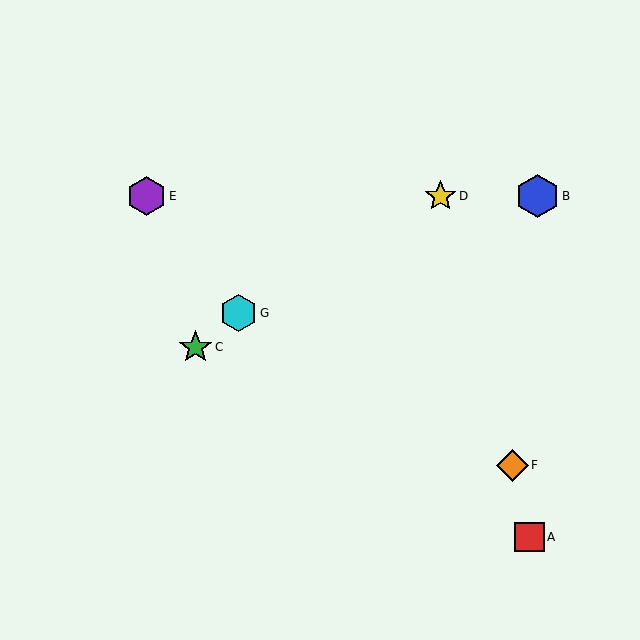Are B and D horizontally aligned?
Yes, both are at y≈196.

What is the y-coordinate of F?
Object F is at y≈465.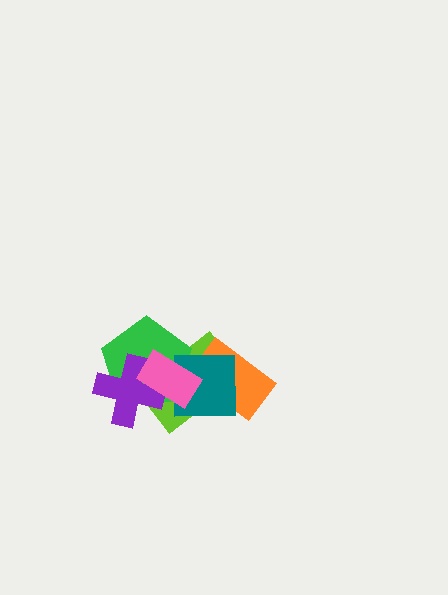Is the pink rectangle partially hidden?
No, no other shape covers it.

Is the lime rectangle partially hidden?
Yes, it is partially covered by another shape.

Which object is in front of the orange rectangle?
The teal square is in front of the orange rectangle.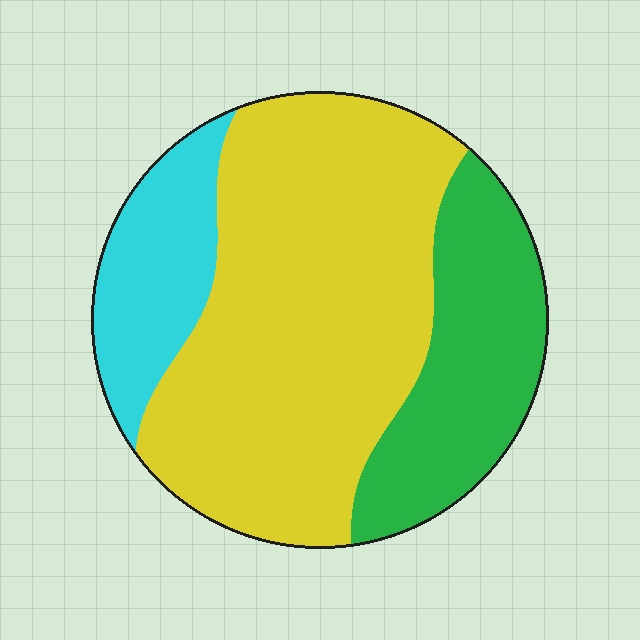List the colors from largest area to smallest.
From largest to smallest: yellow, green, cyan.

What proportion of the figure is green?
Green covers around 25% of the figure.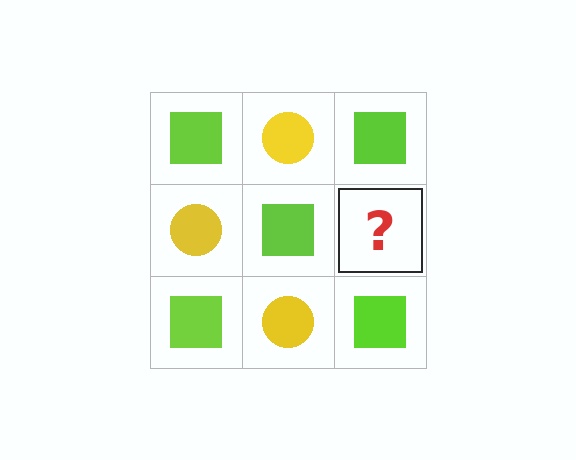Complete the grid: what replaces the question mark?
The question mark should be replaced with a yellow circle.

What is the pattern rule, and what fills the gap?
The rule is that it alternates lime square and yellow circle in a checkerboard pattern. The gap should be filled with a yellow circle.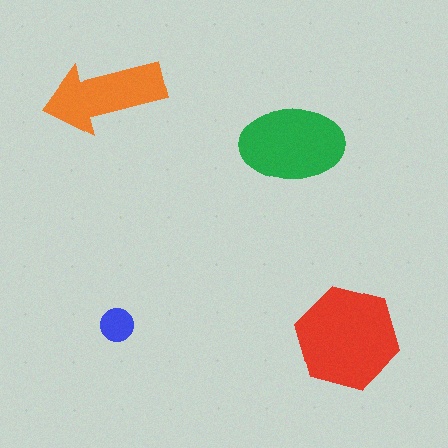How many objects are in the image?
There are 4 objects in the image.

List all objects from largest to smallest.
The red hexagon, the green ellipse, the orange arrow, the blue circle.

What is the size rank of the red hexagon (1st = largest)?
1st.